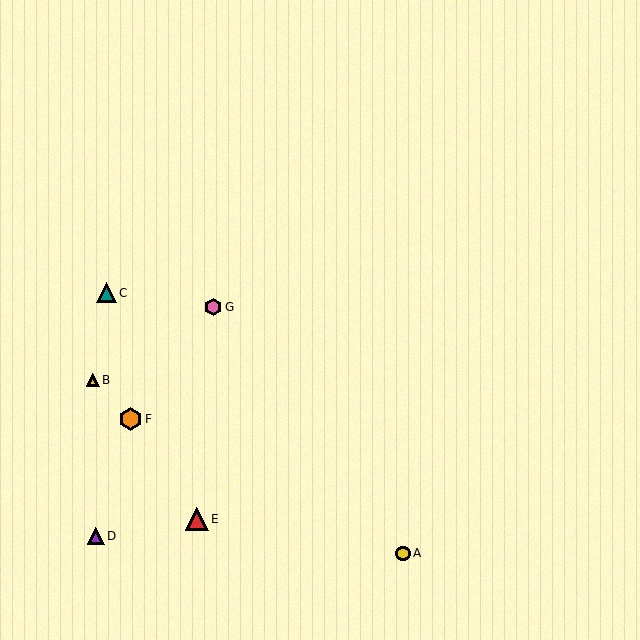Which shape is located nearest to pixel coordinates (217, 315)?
The pink hexagon (labeled G) at (213, 307) is nearest to that location.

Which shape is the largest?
The red triangle (labeled E) is the largest.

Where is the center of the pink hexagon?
The center of the pink hexagon is at (213, 307).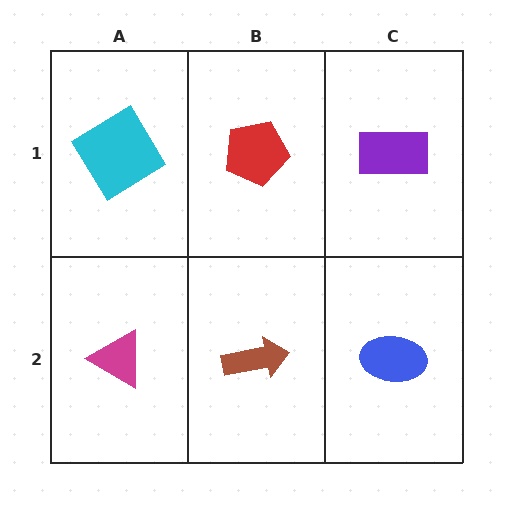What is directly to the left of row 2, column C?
A brown arrow.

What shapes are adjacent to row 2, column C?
A purple rectangle (row 1, column C), a brown arrow (row 2, column B).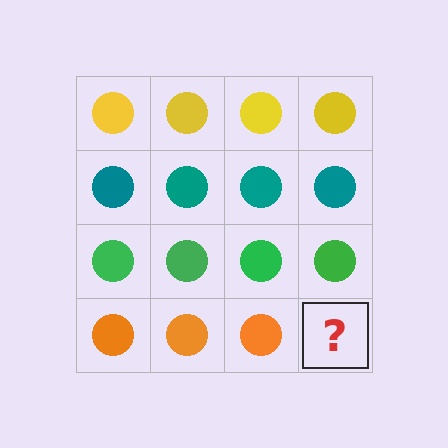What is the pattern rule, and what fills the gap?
The rule is that each row has a consistent color. The gap should be filled with an orange circle.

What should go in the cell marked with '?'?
The missing cell should contain an orange circle.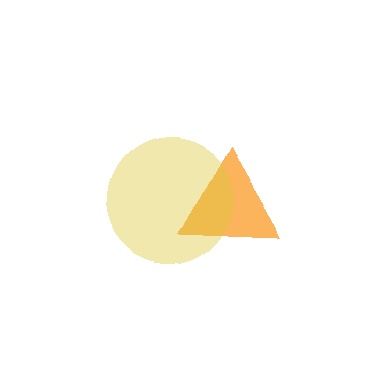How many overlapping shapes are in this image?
There are 2 overlapping shapes in the image.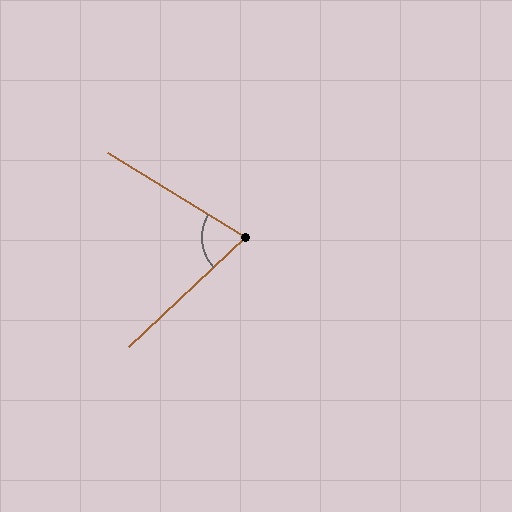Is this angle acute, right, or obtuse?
It is acute.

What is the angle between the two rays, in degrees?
Approximately 75 degrees.